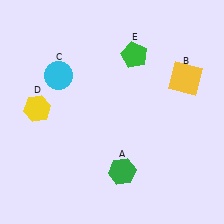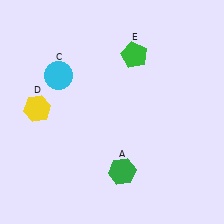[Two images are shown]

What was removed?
The yellow square (B) was removed in Image 2.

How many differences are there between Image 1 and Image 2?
There is 1 difference between the two images.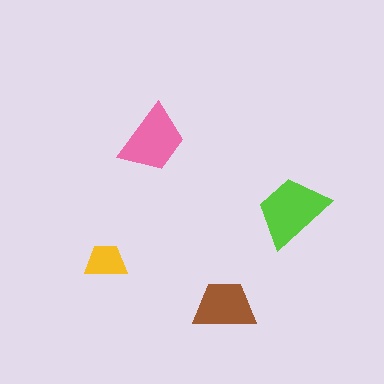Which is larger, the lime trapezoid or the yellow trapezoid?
The lime one.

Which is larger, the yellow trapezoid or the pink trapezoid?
The pink one.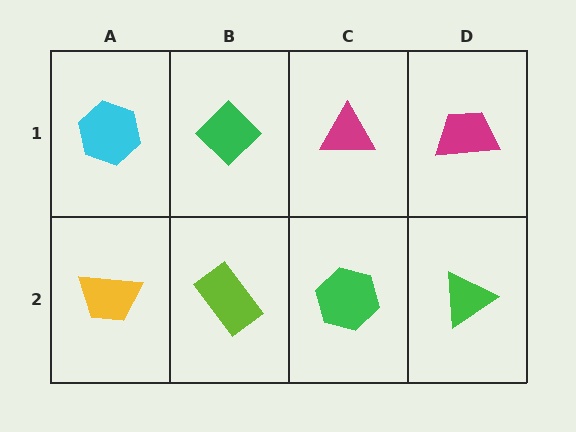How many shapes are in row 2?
4 shapes.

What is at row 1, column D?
A magenta trapezoid.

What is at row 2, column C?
A green hexagon.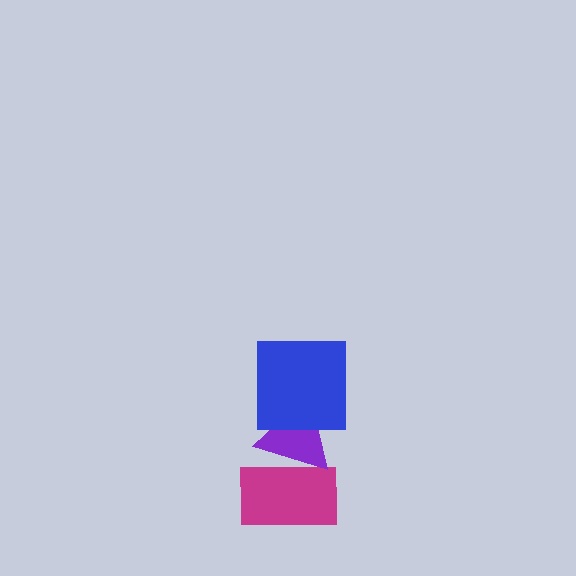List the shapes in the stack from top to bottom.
From top to bottom: the blue square, the purple triangle, the magenta rectangle.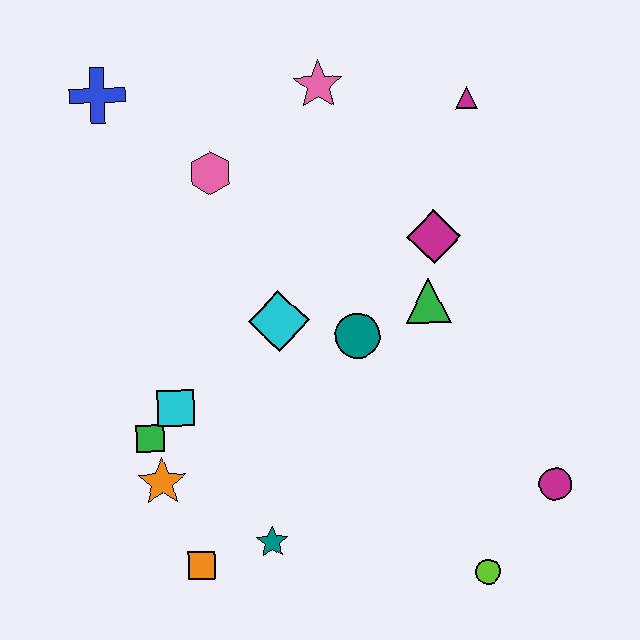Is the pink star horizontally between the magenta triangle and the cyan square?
Yes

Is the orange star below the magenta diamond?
Yes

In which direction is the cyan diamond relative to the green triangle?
The cyan diamond is to the left of the green triangle.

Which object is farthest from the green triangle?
The blue cross is farthest from the green triangle.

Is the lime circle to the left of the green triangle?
No